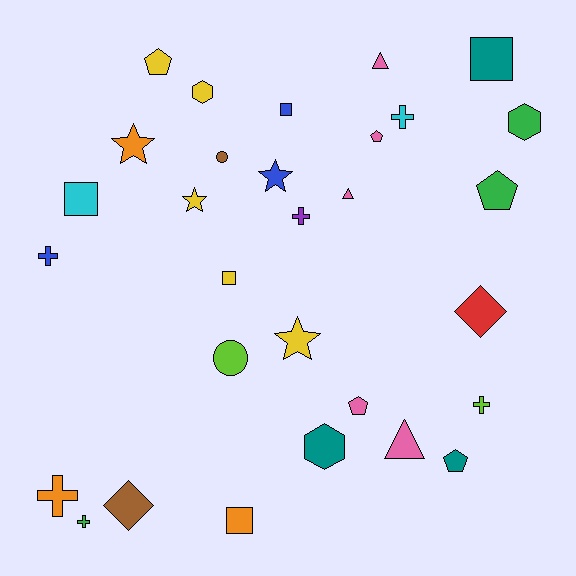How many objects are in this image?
There are 30 objects.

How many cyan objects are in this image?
There are 2 cyan objects.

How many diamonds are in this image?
There are 2 diamonds.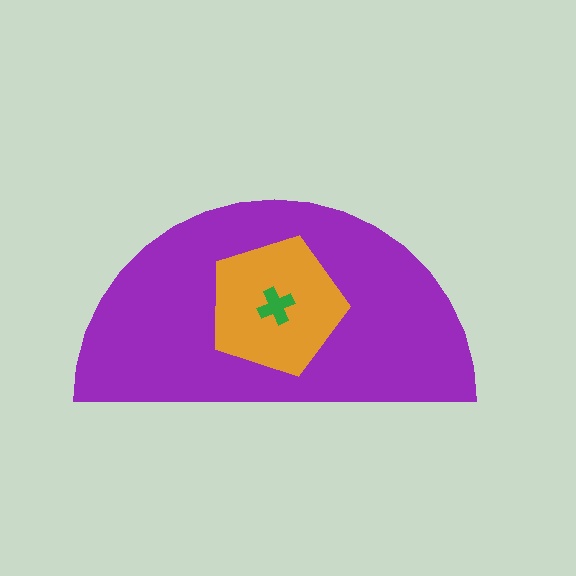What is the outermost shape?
The purple semicircle.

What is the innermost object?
The green cross.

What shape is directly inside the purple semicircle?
The orange pentagon.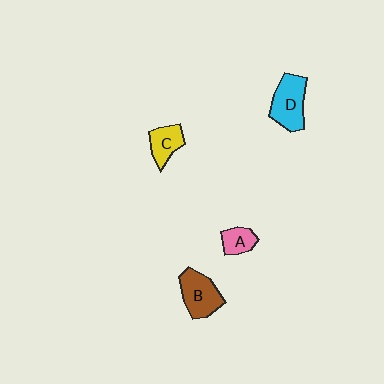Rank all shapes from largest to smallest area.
From largest to smallest: D (cyan), B (brown), C (yellow), A (pink).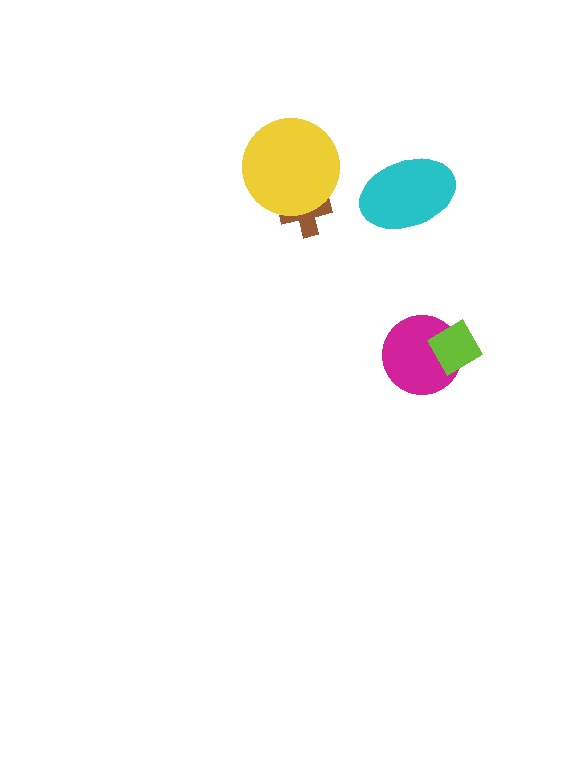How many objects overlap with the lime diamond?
1 object overlaps with the lime diamond.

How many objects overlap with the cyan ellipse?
0 objects overlap with the cyan ellipse.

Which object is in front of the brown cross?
The yellow circle is in front of the brown cross.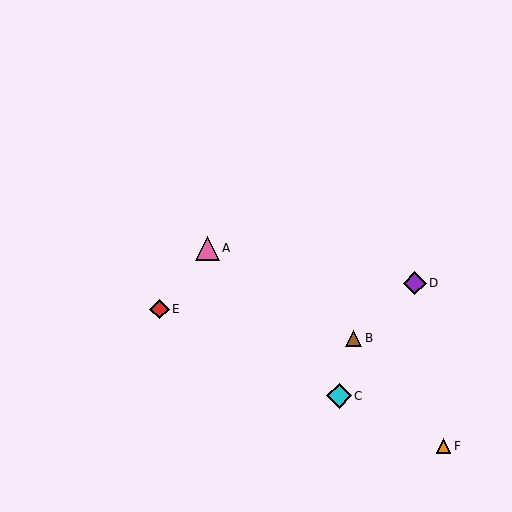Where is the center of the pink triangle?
The center of the pink triangle is at (207, 248).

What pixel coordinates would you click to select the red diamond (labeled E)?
Click at (160, 309) to select the red diamond E.